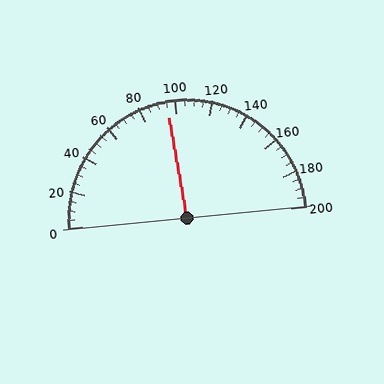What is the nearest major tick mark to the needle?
The nearest major tick mark is 100.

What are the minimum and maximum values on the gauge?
The gauge ranges from 0 to 200.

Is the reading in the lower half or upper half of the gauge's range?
The reading is in the lower half of the range (0 to 200).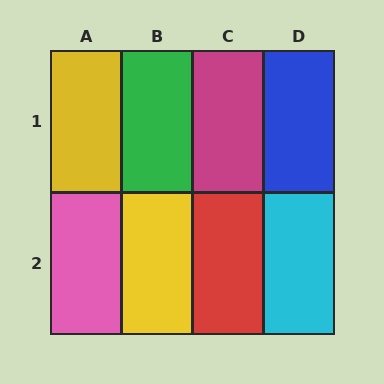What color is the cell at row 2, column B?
Yellow.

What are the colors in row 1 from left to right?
Yellow, green, magenta, blue.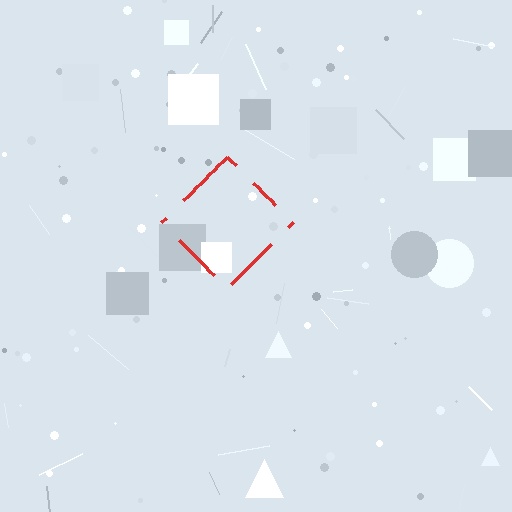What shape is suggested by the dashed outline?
The dashed outline suggests a diamond.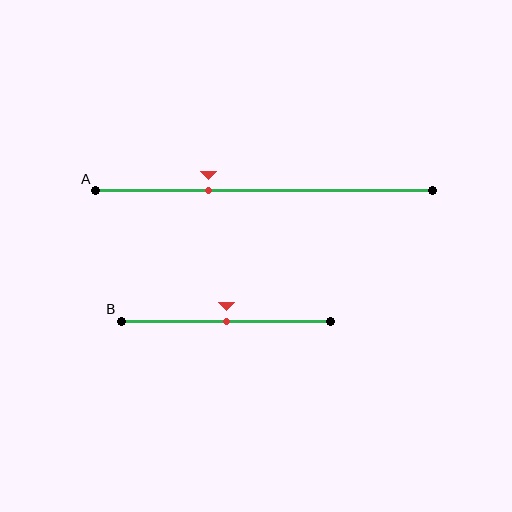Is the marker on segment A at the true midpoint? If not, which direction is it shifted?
No, the marker on segment A is shifted to the left by about 17% of the segment length.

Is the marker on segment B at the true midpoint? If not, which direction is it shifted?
Yes, the marker on segment B is at the true midpoint.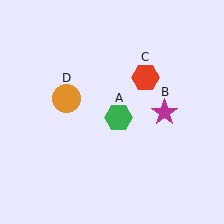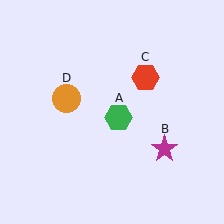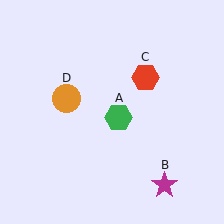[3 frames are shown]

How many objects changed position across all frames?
1 object changed position: magenta star (object B).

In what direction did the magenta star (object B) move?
The magenta star (object B) moved down.